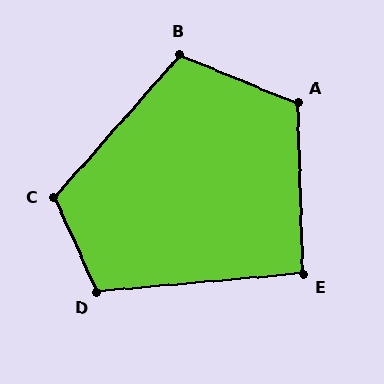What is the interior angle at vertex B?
Approximately 109 degrees (obtuse).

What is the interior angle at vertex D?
Approximately 109 degrees (obtuse).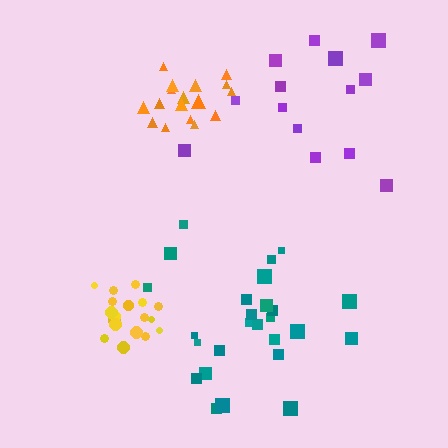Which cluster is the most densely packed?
Yellow.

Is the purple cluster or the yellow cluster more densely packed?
Yellow.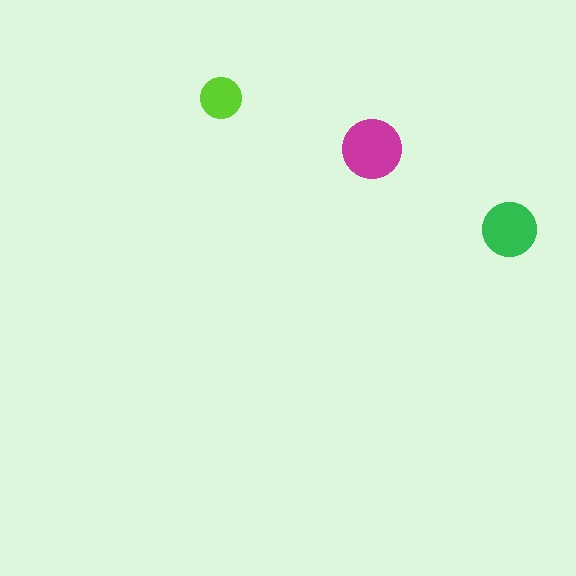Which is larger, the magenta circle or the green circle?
The magenta one.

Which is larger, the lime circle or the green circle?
The green one.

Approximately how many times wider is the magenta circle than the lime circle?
About 1.5 times wider.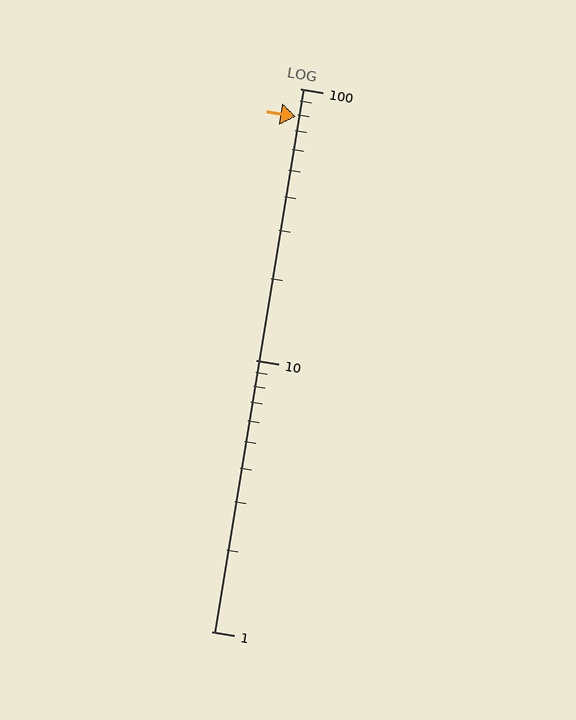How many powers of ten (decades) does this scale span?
The scale spans 2 decades, from 1 to 100.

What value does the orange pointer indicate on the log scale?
The pointer indicates approximately 79.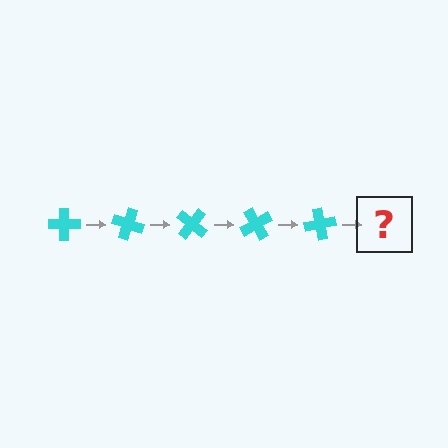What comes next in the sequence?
The next element should be a cyan cross rotated 100 degrees.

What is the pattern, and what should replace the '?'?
The pattern is that the cross rotates 20 degrees each step. The '?' should be a cyan cross rotated 100 degrees.